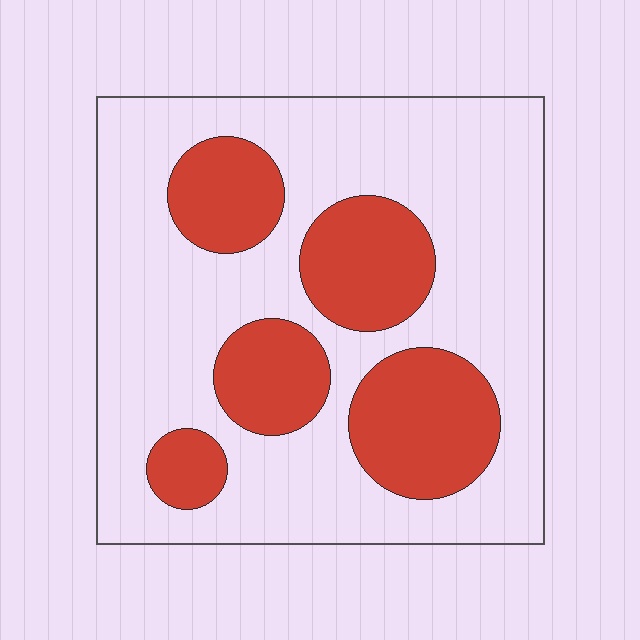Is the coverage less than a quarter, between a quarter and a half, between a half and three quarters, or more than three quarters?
Between a quarter and a half.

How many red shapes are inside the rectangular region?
5.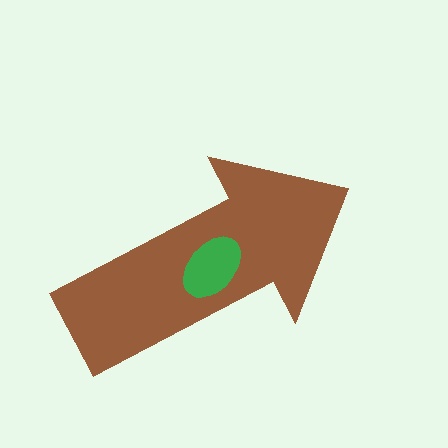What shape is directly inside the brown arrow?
The green ellipse.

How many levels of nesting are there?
2.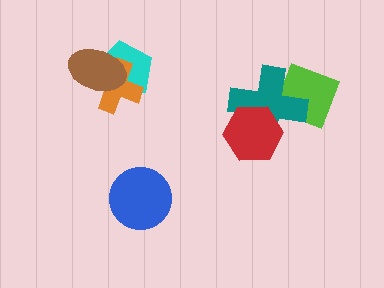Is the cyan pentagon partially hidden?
Yes, it is partially covered by another shape.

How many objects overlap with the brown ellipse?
2 objects overlap with the brown ellipse.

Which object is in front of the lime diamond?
The teal cross is in front of the lime diamond.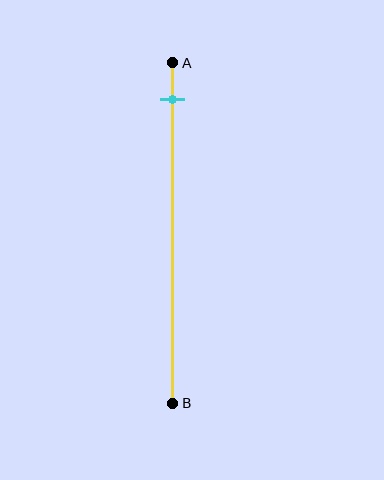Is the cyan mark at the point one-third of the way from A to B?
No, the mark is at about 10% from A, not at the 33% one-third point.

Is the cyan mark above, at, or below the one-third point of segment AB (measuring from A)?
The cyan mark is above the one-third point of segment AB.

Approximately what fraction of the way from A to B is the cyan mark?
The cyan mark is approximately 10% of the way from A to B.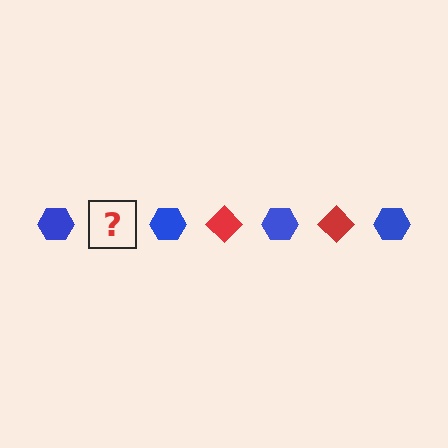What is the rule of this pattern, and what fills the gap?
The rule is that the pattern alternates between blue hexagon and red diamond. The gap should be filled with a red diamond.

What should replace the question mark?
The question mark should be replaced with a red diamond.